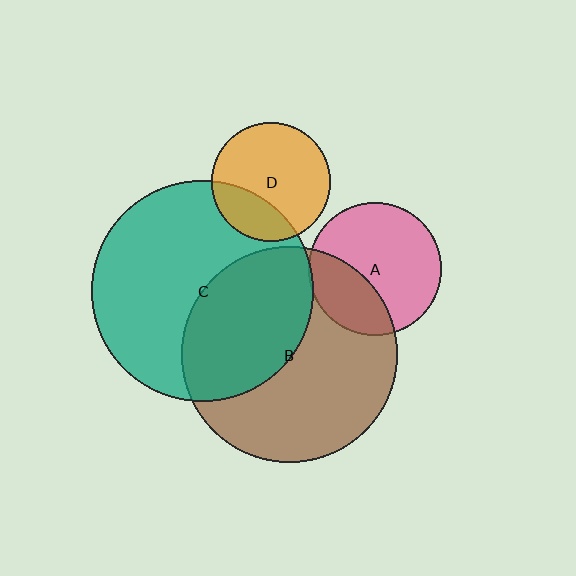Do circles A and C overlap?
Yes.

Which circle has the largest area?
Circle C (teal).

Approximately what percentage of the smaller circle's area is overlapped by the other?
Approximately 5%.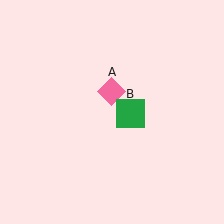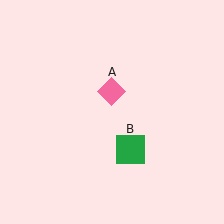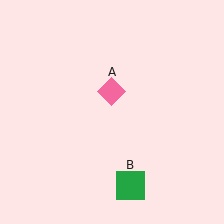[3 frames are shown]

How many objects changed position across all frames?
1 object changed position: green square (object B).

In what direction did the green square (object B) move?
The green square (object B) moved down.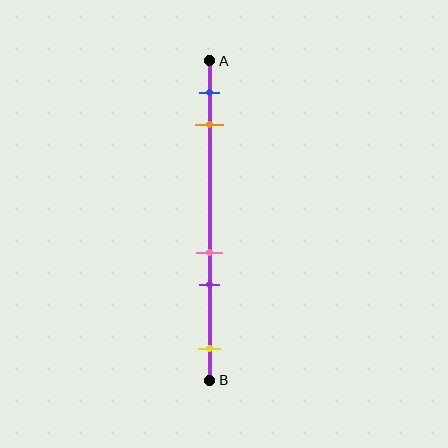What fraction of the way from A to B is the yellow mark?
The yellow mark is approximately 90% (0.9) of the way from A to B.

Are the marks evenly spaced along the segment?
No, the marks are not evenly spaced.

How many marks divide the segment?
There are 5 marks dividing the segment.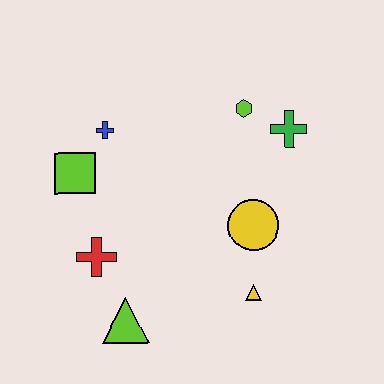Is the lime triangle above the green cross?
No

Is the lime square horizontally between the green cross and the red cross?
No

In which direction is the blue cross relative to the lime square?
The blue cross is above the lime square.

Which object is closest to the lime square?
The blue cross is closest to the lime square.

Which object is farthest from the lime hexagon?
The lime triangle is farthest from the lime hexagon.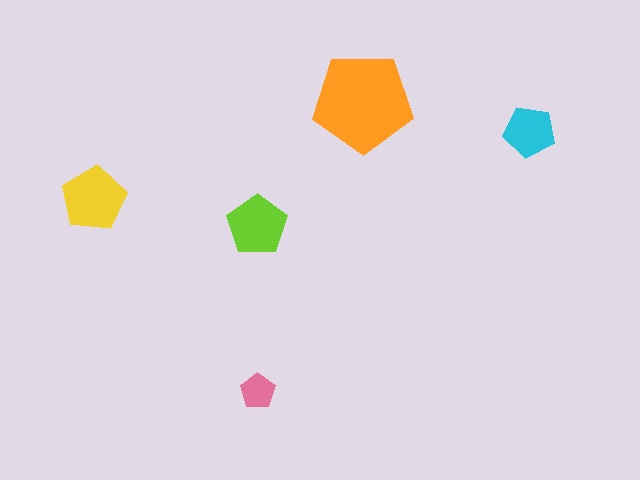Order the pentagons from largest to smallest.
the orange one, the yellow one, the lime one, the cyan one, the pink one.